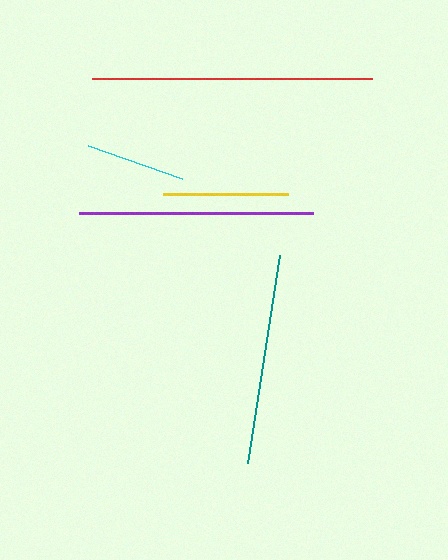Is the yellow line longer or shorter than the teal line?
The teal line is longer than the yellow line.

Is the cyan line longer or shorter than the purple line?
The purple line is longer than the cyan line.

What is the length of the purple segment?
The purple segment is approximately 234 pixels long.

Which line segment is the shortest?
The cyan line is the shortest at approximately 100 pixels.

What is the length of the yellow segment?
The yellow segment is approximately 125 pixels long.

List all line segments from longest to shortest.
From longest to shortest: red, purple, teal, yellow, cyan.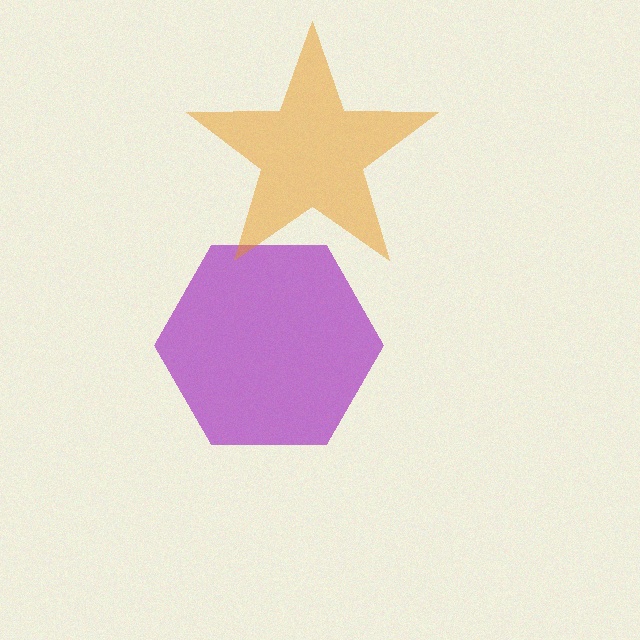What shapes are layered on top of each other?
The layered shapes are: a purple hexagon, an orange star.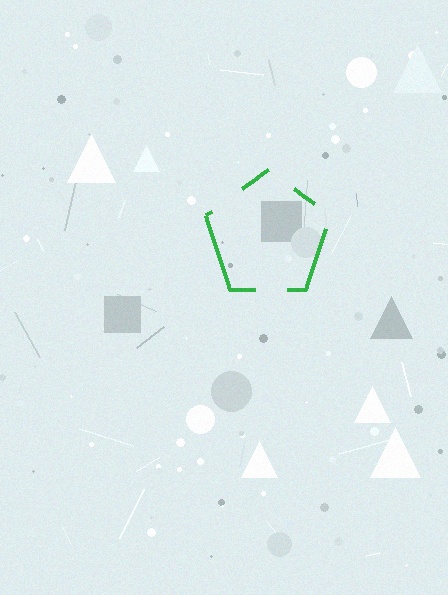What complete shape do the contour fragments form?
The contour fragments form a pentagon.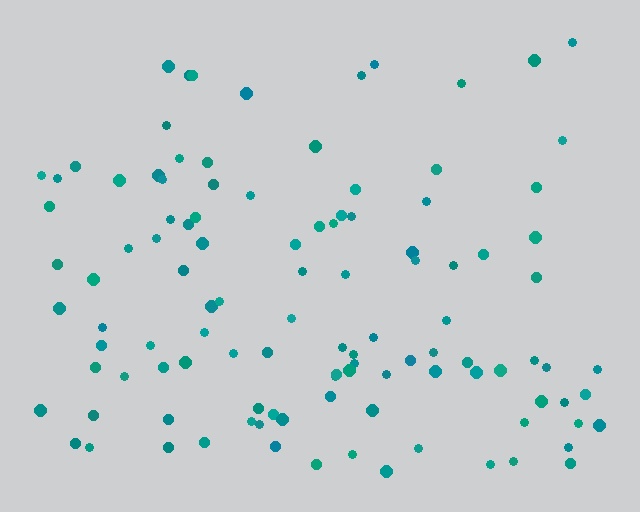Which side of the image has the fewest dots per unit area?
The top.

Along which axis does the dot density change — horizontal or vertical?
Vertical.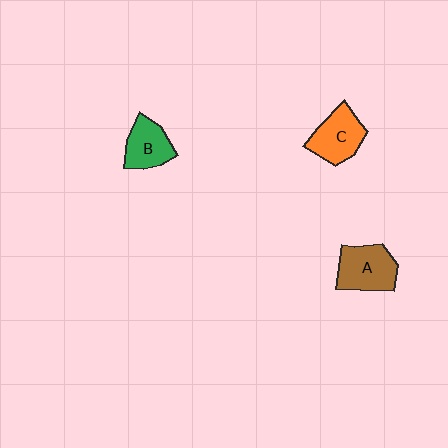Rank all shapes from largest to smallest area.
From largest to smallest: A (brown), C (orange), B (green).